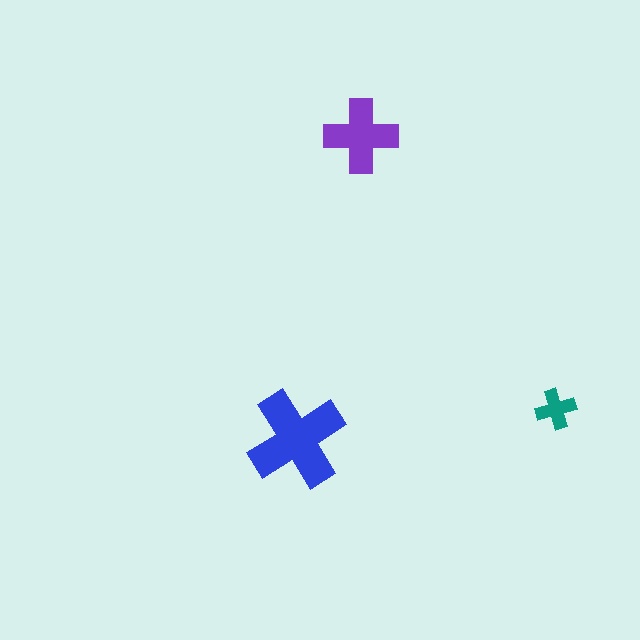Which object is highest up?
The purple cross is topmost.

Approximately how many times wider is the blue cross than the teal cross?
About 2.5 times wider.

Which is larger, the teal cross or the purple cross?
The purple one.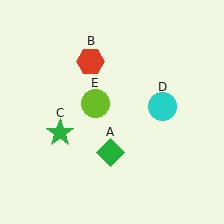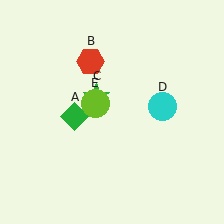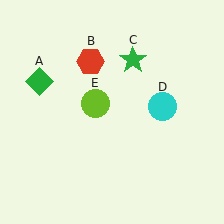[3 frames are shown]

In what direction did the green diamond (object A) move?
The green diamond (object A) moved up and to the left.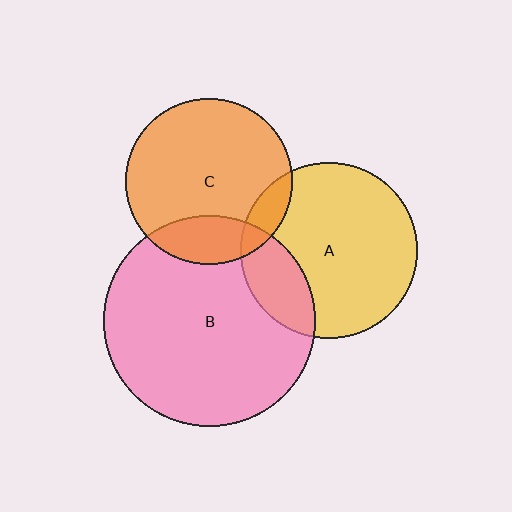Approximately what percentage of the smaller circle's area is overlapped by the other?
Approximately 20%.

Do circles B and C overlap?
Yes.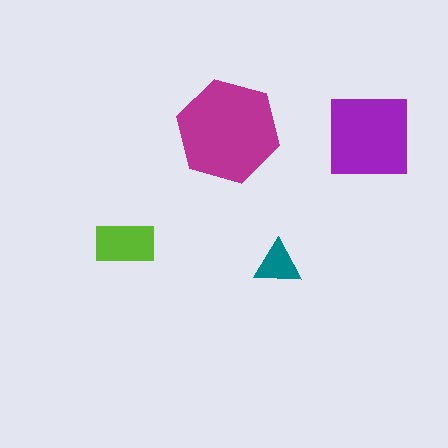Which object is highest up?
The magenta hexagon is topmost.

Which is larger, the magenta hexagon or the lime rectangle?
The magenta hexagon.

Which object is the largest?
The magenta hexagon.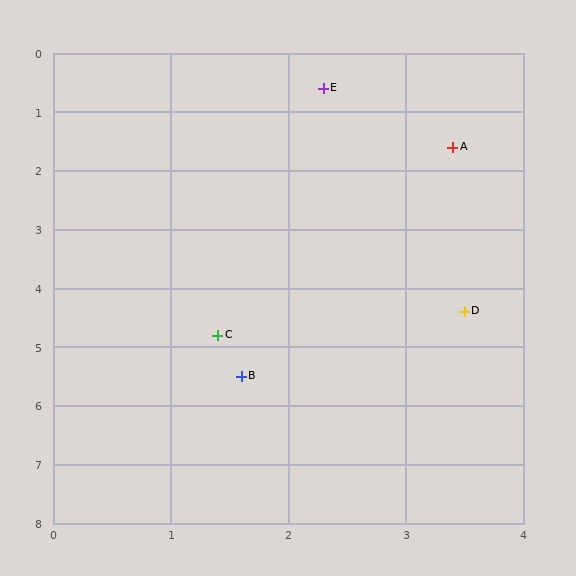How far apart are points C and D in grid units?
Points C and D are about 2.1 grid units apart.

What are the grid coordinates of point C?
Point C is at approximately (1.4, 4.8).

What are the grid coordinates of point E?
Point E is at approximately (2.3, 0.6).